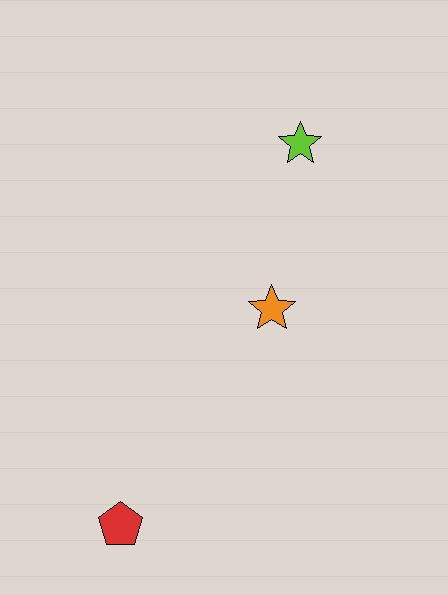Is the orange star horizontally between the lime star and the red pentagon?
Yes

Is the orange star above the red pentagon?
Yes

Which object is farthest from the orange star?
The red pentagon is farthest from the orange star.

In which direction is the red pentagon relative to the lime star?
The red pentagon is below the lime star.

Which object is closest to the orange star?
The lime star is closest to the orange star.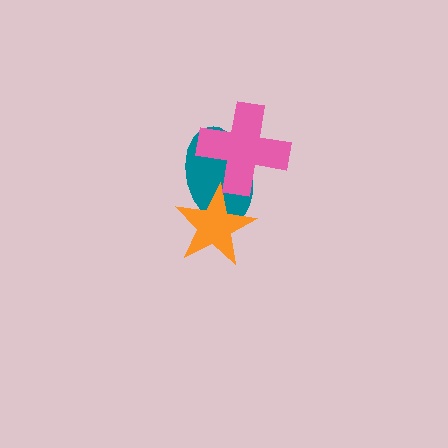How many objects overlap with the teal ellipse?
2 objects overlap with the teal ellipse.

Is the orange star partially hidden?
No, no other shape covers it.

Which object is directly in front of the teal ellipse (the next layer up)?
The orange star is directly in front of the teal ellipse.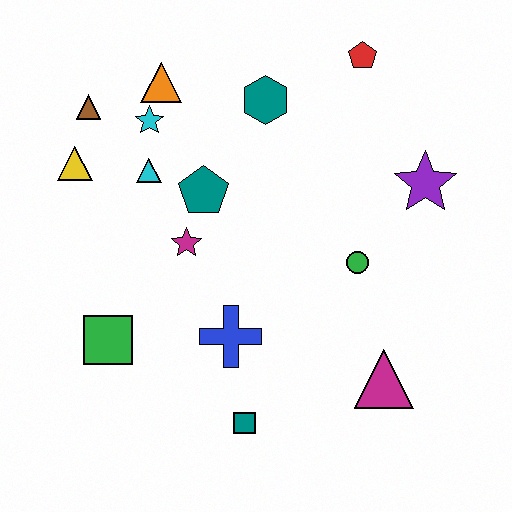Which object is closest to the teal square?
The blue cross is closest to the teal square.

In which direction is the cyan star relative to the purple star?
The cyan star is to the left of the purple star.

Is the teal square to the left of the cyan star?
No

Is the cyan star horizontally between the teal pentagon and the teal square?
No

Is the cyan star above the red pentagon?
No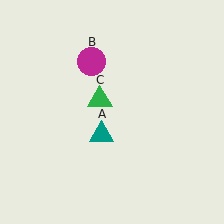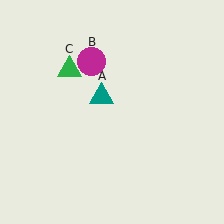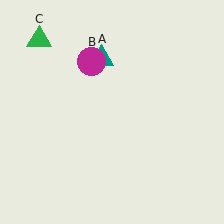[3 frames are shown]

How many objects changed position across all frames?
2 objects changed position: teal triangle (object A), green triangle (object C).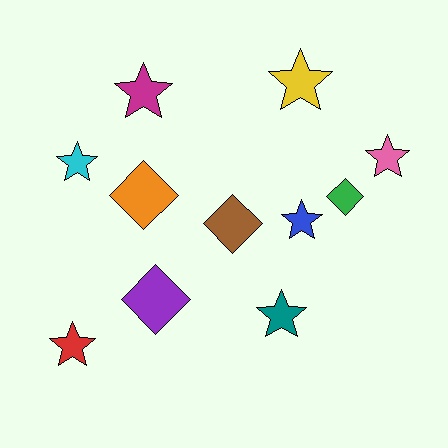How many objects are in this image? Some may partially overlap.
There are 11 objects.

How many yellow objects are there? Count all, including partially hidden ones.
There is 1 yellow object.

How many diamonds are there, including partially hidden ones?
There are 4 diamonds.